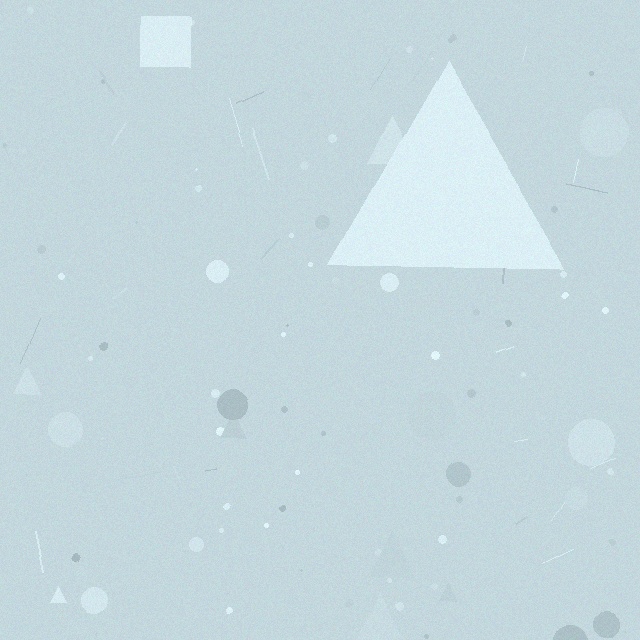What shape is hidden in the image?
A triangle is hidden in the image.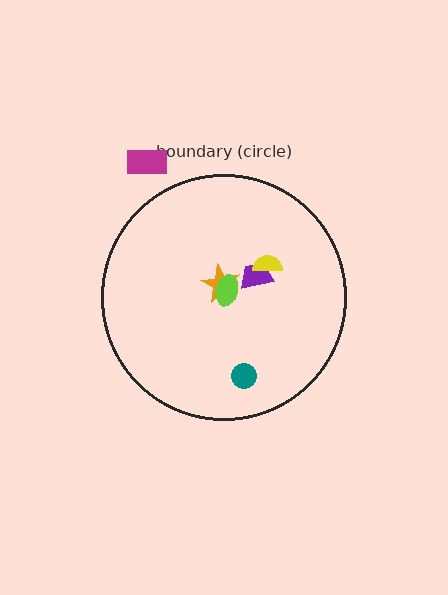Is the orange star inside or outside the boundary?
Inside.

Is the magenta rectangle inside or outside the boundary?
Outside.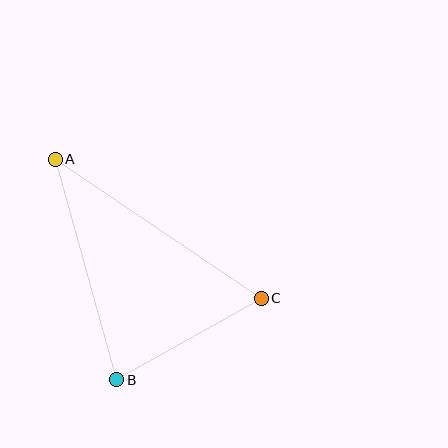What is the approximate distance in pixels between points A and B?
The distance between A and B is approximately 229 pixels.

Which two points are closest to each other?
Points B and C are closest to each other.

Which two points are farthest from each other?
Points A and C are farthest from each other.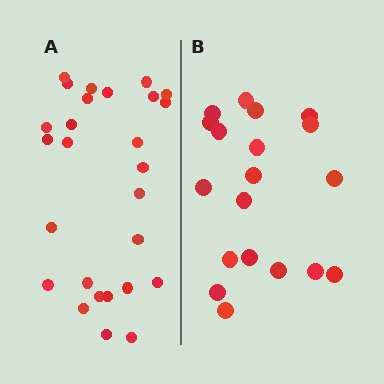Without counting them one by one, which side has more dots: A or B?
Region A (the left region) has more dots.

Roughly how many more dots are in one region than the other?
Region A has roughly 8 or so more dots than region B.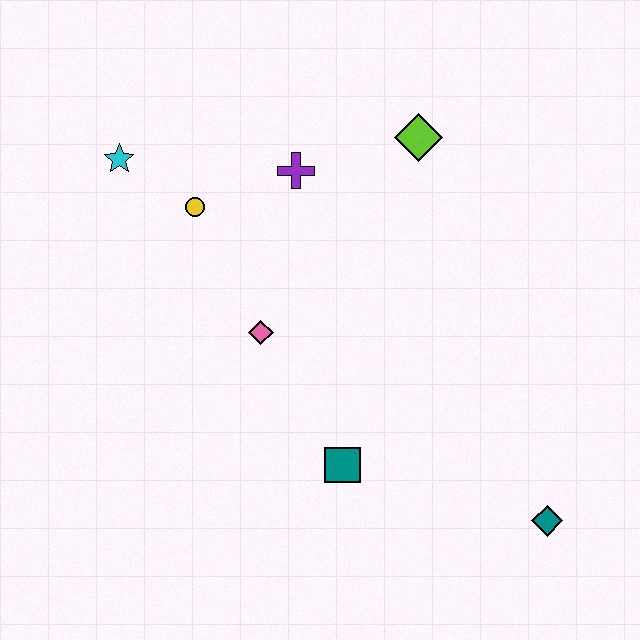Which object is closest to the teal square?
The pink diamond is closest to the teal square.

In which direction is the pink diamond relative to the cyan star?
The pink diamond is below the cyan star.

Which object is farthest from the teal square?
The cyan star is farthest from the teal square.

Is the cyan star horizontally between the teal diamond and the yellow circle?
No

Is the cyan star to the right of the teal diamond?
No